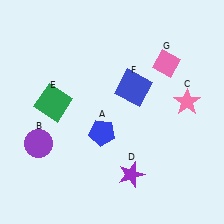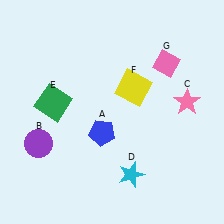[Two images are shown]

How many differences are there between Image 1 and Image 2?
There are 2 differences between the two images.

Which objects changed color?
D changed from purple to cyan. F changed from blue to yellow.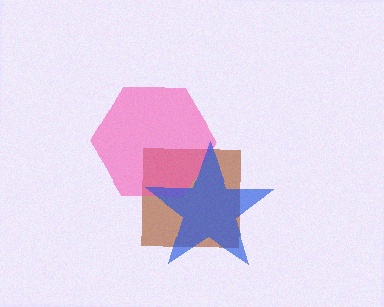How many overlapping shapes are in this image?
There are 3 overlapping shapes in the image.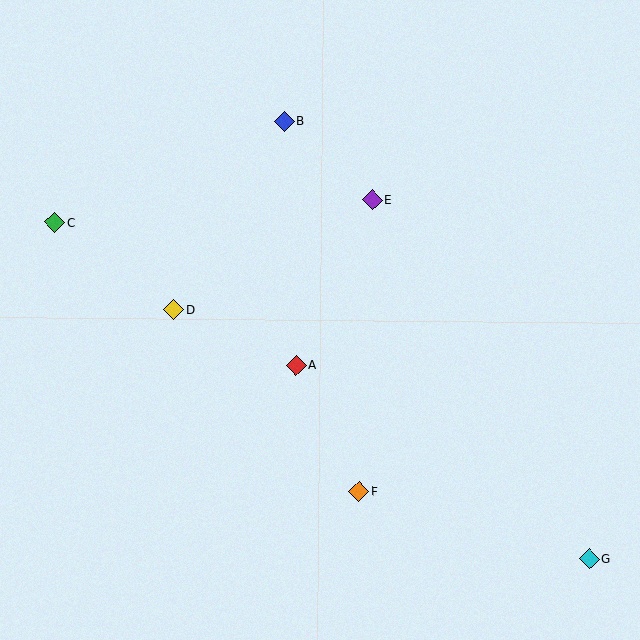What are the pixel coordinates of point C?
Point C is at (55, 222).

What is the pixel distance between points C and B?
The distance between C and B is 251 pixels.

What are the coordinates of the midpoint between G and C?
The midpoint between G and C is at (322, 391).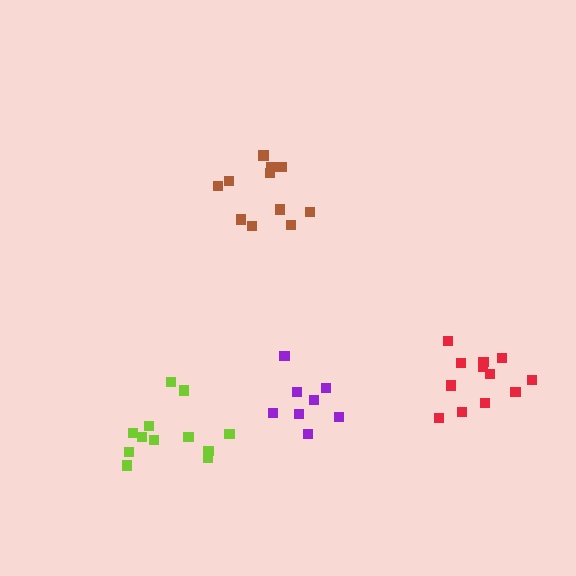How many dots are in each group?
Group 1: 8 dots, Group 2: 12 dots, Group 3: 11 dots, Group 4: 12 dots (43 total).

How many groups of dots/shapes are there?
There are 4 groups.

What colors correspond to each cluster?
The clusters are colored: purple, red, brown, lime.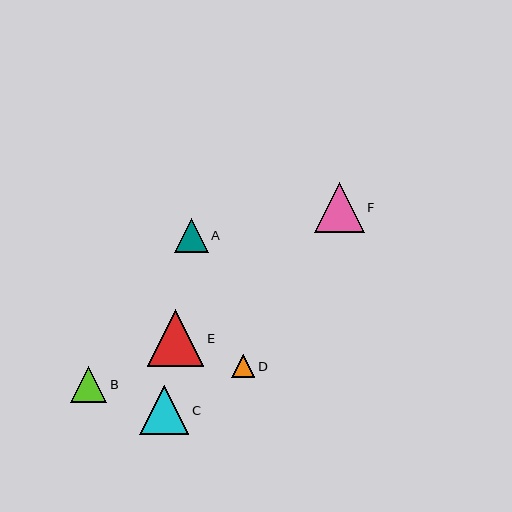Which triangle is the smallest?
Triangle D is the smallest with a size of approximately 23 pixels.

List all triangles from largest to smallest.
From largest to smallest: E, F, C, B, A, D.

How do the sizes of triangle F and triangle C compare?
Triangle F and triangle C are approximately the same size.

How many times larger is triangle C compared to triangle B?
Triangle C is approximately 1.4 times the size of triangle B.